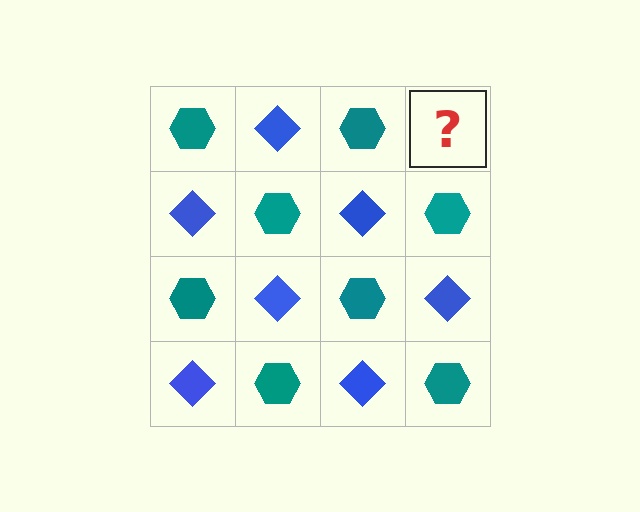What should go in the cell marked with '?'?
The missing cell should contain a blue diamond.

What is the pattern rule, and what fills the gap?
The rule is that it alternates teal hexagon and blue diamond in a checkerboard pattern. The gap should be filled with a blue diamond.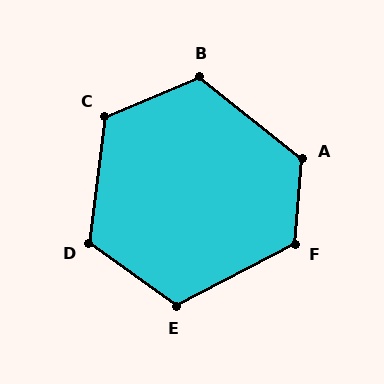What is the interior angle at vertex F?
Approximately 123 degrees (obtuse).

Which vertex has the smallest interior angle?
E, at approximately 117 degrees.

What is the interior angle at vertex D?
Approximately 118 degrees (obtuse).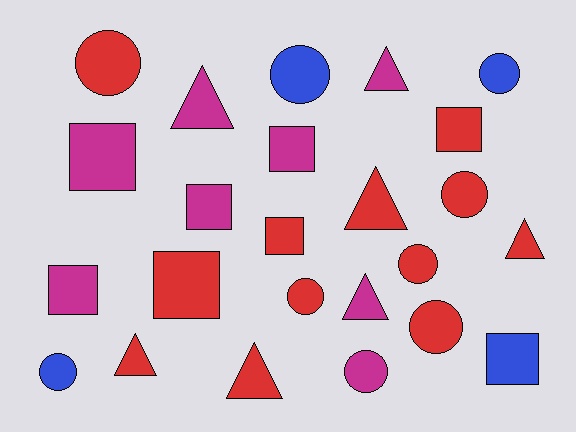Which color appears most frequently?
Red, with 12 objects.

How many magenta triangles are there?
There are 3 magenta triangles.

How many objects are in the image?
There are 24 objects.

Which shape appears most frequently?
Circle, with 9 objects.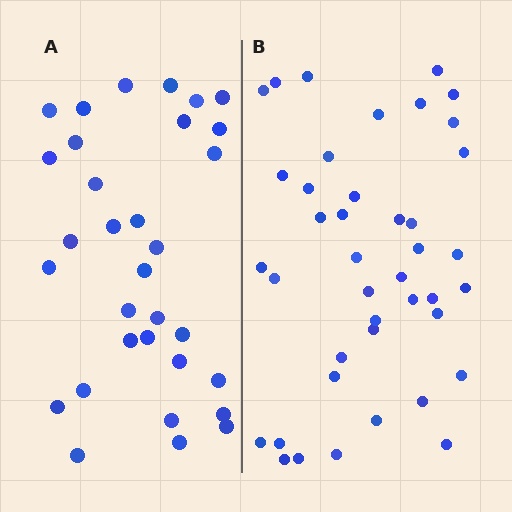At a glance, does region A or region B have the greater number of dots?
Region B (the right region) has more dots.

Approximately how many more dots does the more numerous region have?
Region B has roughly 8 or so more dots than region A.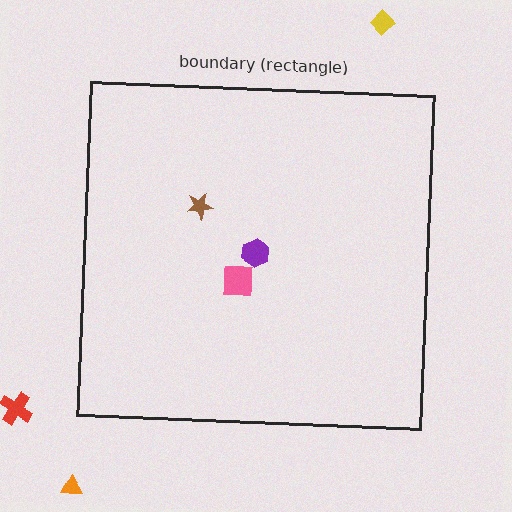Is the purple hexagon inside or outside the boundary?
Inside.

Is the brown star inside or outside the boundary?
Inside.